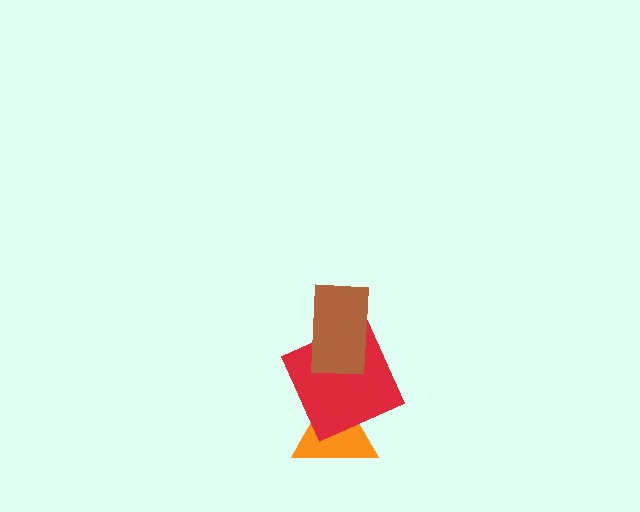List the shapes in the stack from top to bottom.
From top to bottom: the brown rectangle, the red square, the orange triangle.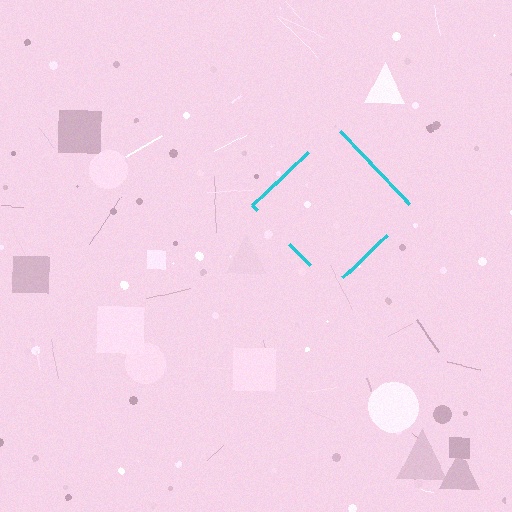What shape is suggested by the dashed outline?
The dashed outline suggests a diamond.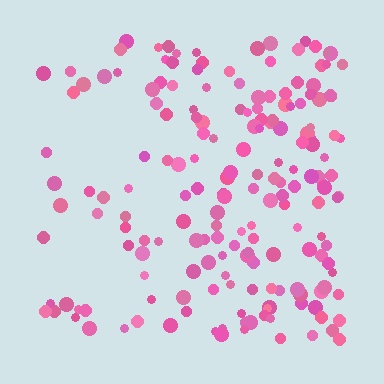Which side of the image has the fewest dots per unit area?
The left.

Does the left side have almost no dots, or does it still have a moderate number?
Still a moderate number, just noticeably fewer than the right.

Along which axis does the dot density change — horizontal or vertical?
Horizontal.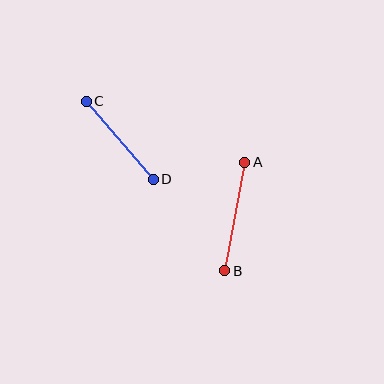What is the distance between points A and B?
The distance is approximately 111 pixels.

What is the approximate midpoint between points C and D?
The midpoint is at approximately (120, 140) pixels.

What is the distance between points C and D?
The distance is approximately 103 pixels.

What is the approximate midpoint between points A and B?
The midpoint is at approximately (235, 216) pixels.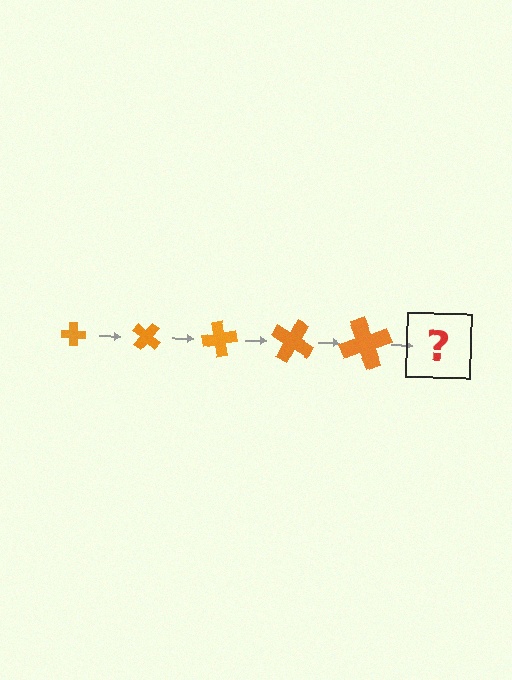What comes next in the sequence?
The next element should be a cross, larger than the previous one and rotated 200 degrees from the start.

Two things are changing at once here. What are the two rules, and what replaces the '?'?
The two rules are that the cross grows larger each step and it rotates 40 degrees each step. The '?' should be a cross, larger than the previous one and rotated 200 degrees from the start.